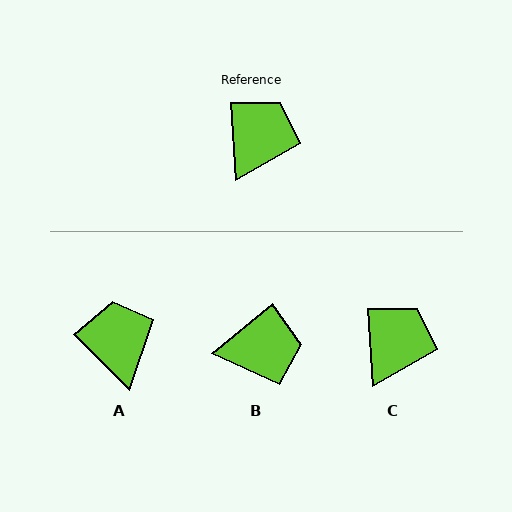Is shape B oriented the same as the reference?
No, it is off by about 54 degrees.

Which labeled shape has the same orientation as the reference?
C.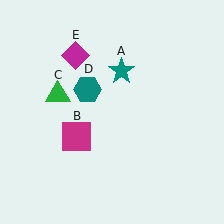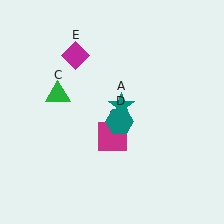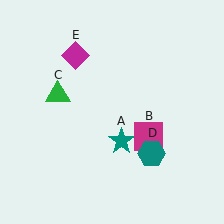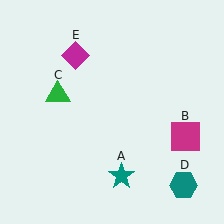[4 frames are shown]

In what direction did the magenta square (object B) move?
The magenta square (object B) moved right.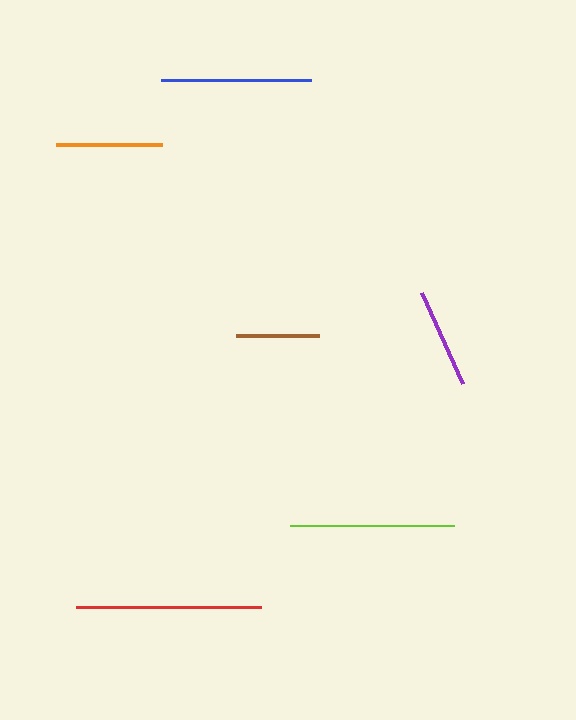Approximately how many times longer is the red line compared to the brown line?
The red line is approximately 2.2 times the length of the brown line.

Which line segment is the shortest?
The brown line is the shortest at approximately 83 pixels.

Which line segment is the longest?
The red line is the longest at approximately 185 pixels.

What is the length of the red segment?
The red segment is approximately 185 pixels long.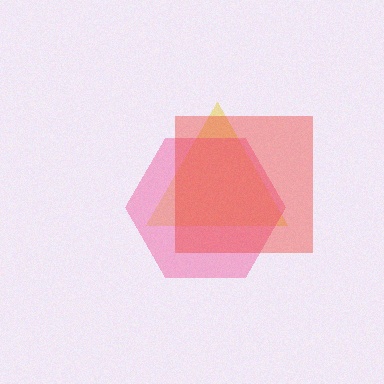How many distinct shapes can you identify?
There are 3 distinct shapes: a yellow triangle, a pink hexagon, a red square.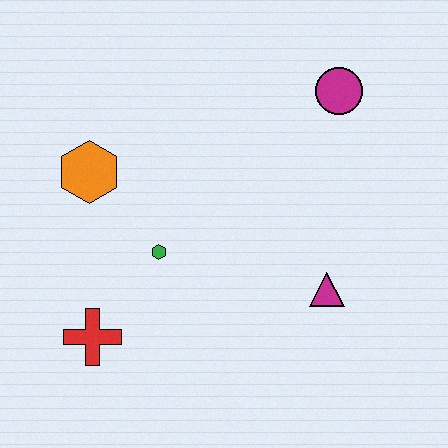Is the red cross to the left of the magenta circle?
Yes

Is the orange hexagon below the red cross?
No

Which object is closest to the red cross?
The green hexagon is closest to the red cross.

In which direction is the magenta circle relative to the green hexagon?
The magenta circle is to the right of the green hexagon.